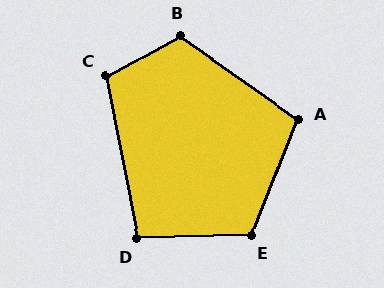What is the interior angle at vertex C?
Approximately 108 degrees (obtuse).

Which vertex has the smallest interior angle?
D, at approximately 99 degrees.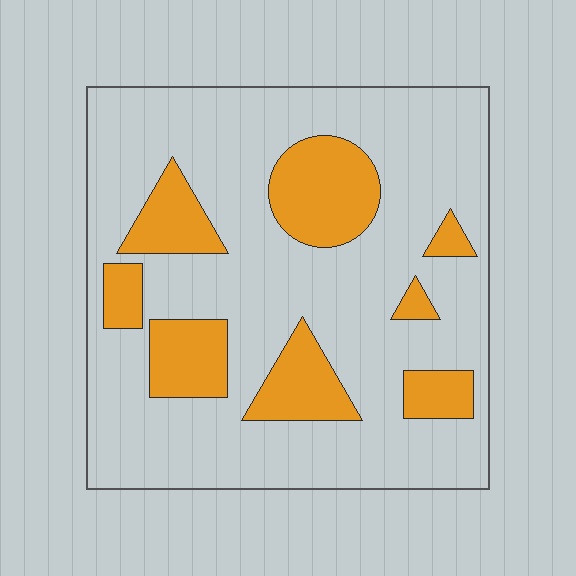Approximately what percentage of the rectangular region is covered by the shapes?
Approximately 25%.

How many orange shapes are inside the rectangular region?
8.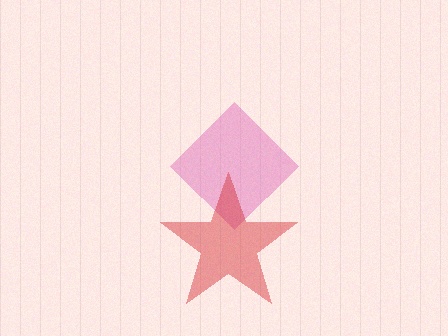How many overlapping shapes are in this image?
There are 2 overlapping shapes in the image.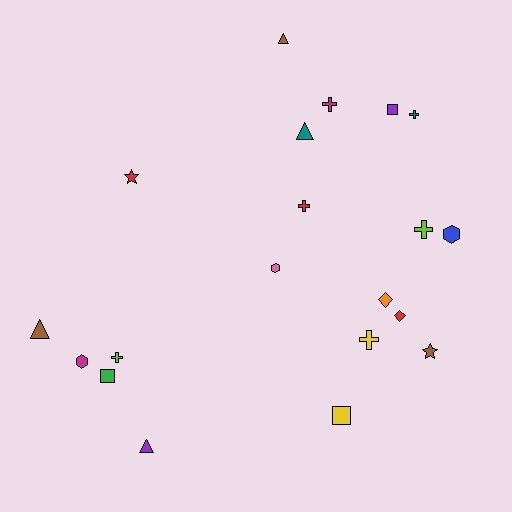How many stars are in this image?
There are 2 stars.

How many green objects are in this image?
There is 1 green object.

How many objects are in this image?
There are 20 objects.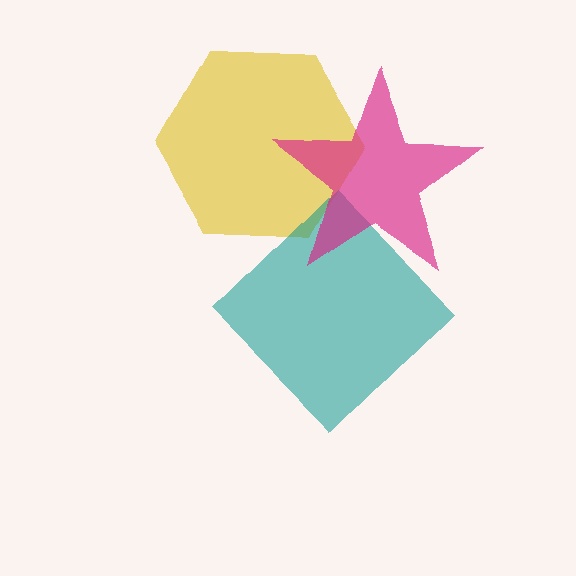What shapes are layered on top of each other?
The layered shapes are: a yellow hexagon, a teal diamond, a magenta star.